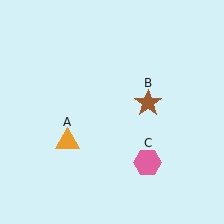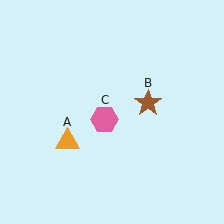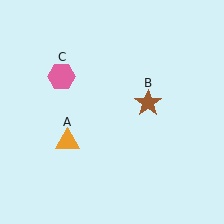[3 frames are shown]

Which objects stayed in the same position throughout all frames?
Orange triangle (object A) and brown star (object B) remained stationary.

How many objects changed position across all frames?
1 object changed position: pink hexagon (object C).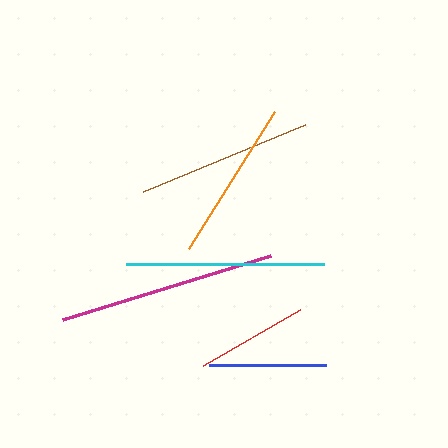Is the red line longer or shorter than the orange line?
The orange line is longer than the red line.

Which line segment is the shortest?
The red line is the shortest at approximately 112 pixels.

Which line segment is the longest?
The magenta line is the longest at approximately 218 pixels.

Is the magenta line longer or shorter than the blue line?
The magenta line is longer than the blue line.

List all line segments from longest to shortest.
From longest to shortest: magenta, cyan, brown, orange, blue, red.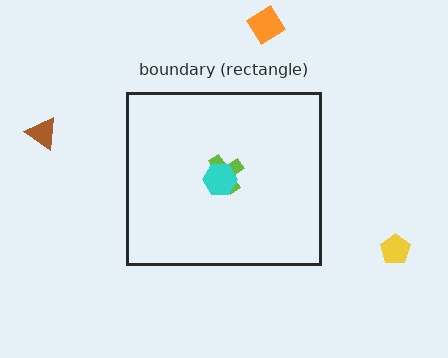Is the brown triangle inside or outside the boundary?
Outside.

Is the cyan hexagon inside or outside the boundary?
Inside.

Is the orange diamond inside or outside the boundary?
Outside.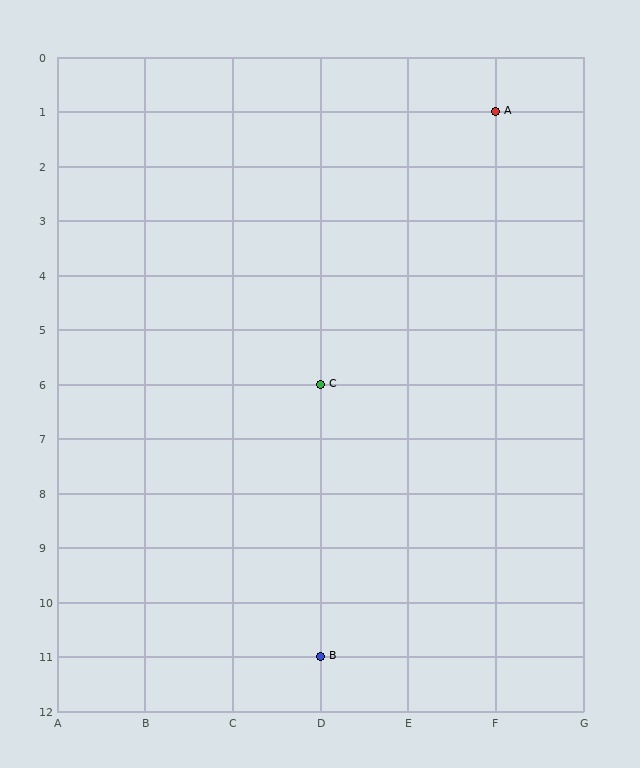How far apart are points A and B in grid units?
Points A and B are 2 columns and 10 rows apart (about 10.2 grid units diagonally).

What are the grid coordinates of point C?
Point C is at grid coordinates (D, 6).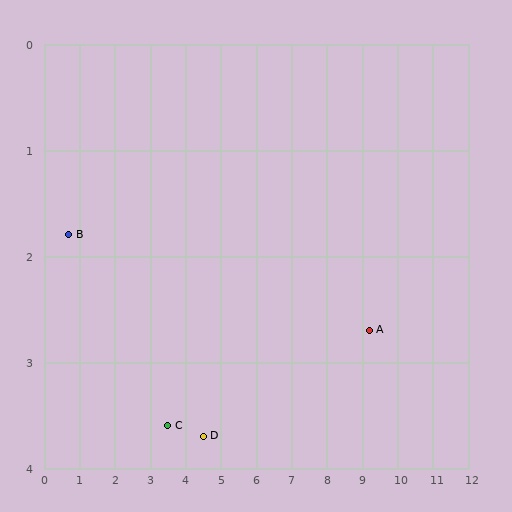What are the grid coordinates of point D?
Point D is at approximately (4.5, 3.7).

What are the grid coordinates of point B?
Point B is at approximately (0.7, 1.8).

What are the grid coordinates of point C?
Point C is at approximately (3.5, 3.6).